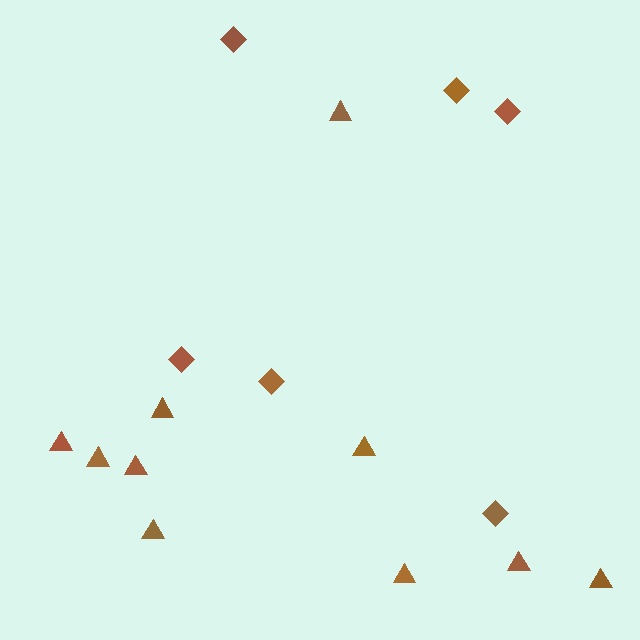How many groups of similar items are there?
There are 2 groups: one group of triangles (10) and one group of diamonds (6).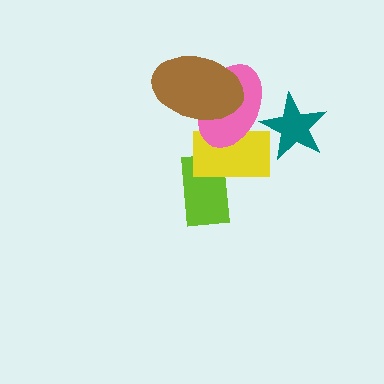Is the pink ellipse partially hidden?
Yes, it is partially covered by another shape.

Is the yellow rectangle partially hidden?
Yes, it is partially covered by another shape.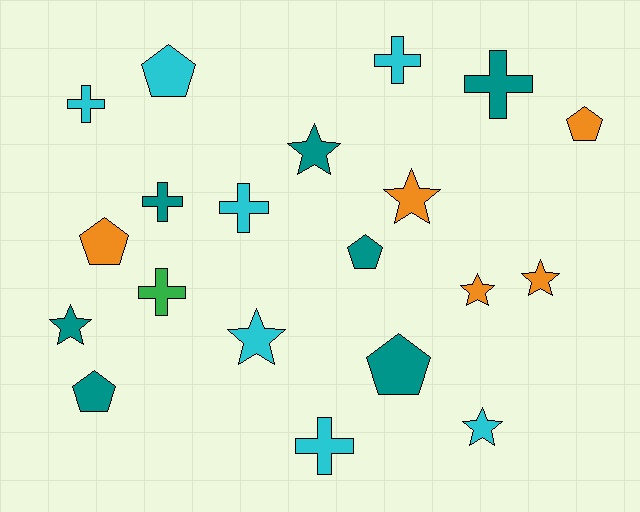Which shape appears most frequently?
Star, with 7 objects.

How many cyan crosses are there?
There are 4 cyan crosses.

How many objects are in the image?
There are 20 objects.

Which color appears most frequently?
Cyan, with 7 objects.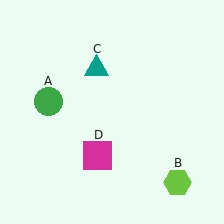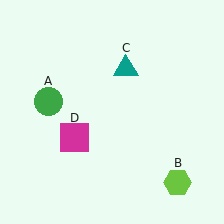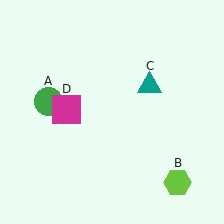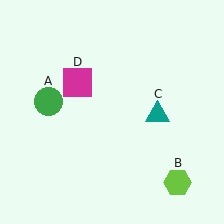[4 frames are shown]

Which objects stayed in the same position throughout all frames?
Green circle (object A) and lime hexagon (object B) remained stationary.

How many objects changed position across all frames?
2 objects changed position: teal triangle (object C), magenta square (object D).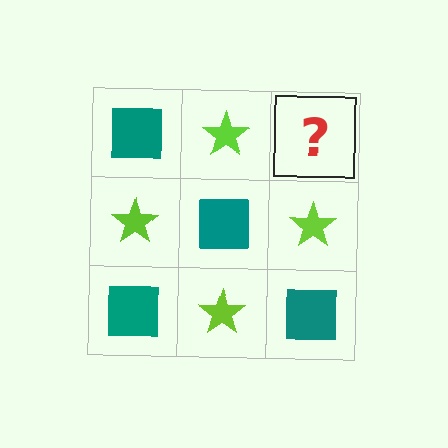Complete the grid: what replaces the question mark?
The question mark should be replaced with a teal square.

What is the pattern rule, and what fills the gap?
The rule is that it alternates teal square and lime star in a checkerboard pattern. The gap should be filled with a teal square.